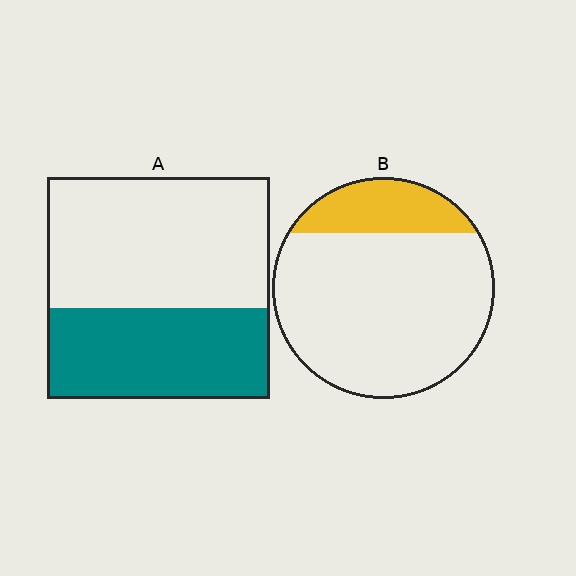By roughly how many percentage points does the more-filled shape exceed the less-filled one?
By roughly 20 percentage points (A over B).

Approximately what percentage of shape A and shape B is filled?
A is approximately 40% and B is approximately 20%.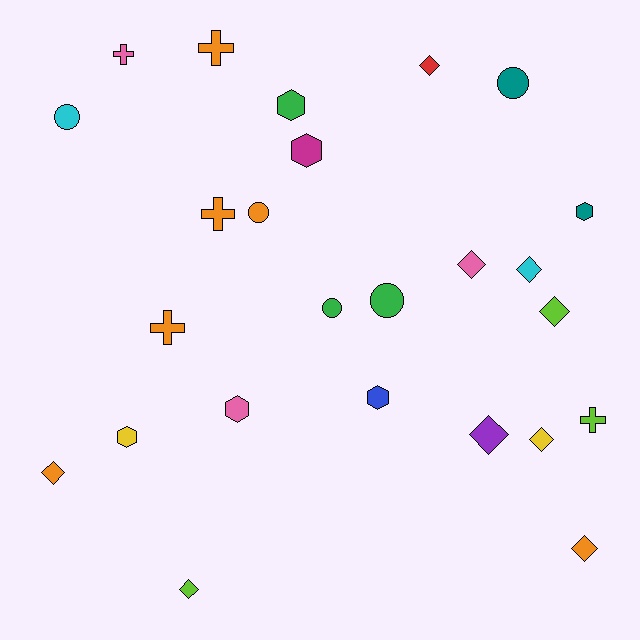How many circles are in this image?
There are 5 circles.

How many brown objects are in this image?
There are no brown objects.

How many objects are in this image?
There are 25 objects.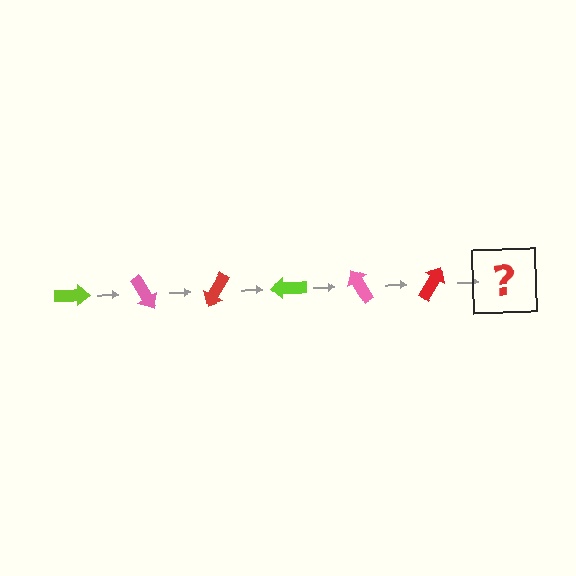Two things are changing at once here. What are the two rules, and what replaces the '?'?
The two rules are that it rotates 60 degrees each step and the color cycles through lime, pink, and red. The '?' should be a lime arrow, rotated 360 degrees from the start.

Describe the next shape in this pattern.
It should be a lime arrow, rotated 360 degrees from the start.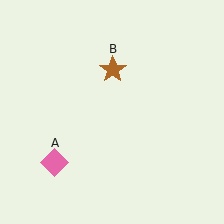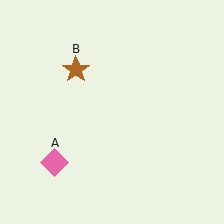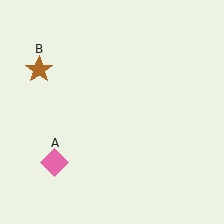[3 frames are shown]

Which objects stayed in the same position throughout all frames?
Pink diamond (object A) remained stationary.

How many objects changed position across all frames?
1 object changed position: brown star (object B).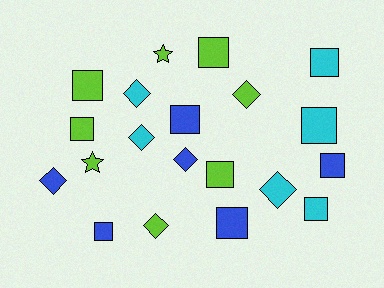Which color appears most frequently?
Lime, with 8 objects.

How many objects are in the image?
There are 20 objects.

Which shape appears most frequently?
Square, with 11 objects.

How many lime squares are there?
There are 4 lime squares.